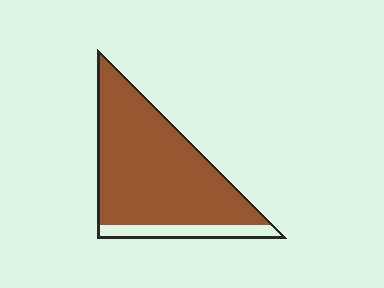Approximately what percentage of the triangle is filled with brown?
Approximately 85%.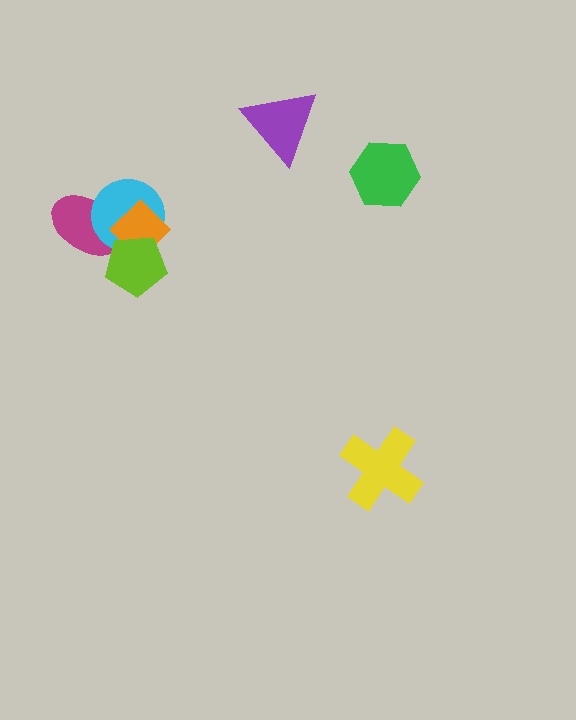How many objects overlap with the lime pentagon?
3 objects overlap with the lime pentagon.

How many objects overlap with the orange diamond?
3 objects overlap with the orange diamond.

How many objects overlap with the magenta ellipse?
3 objects overlap with the magenta ellipse.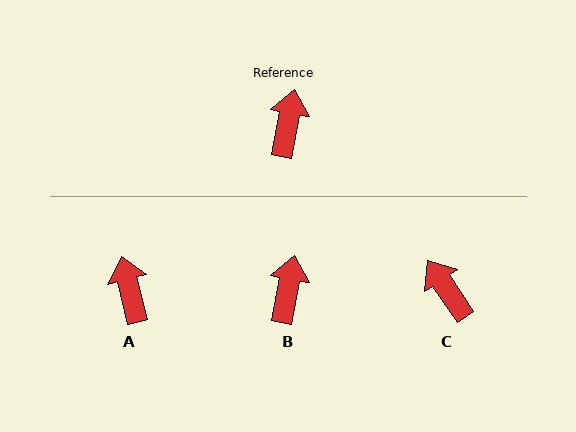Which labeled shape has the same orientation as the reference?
B.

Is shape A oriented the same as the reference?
No, it is off by about 25 degrees.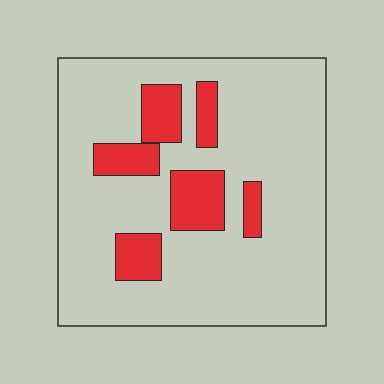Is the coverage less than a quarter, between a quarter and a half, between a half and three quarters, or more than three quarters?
Less than a quarter.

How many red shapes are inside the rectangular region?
6.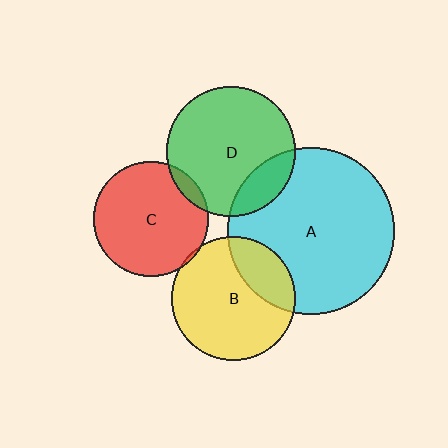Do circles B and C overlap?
Yes.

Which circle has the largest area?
Circle A (cyan).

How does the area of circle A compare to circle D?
Approximately 1.7 times.